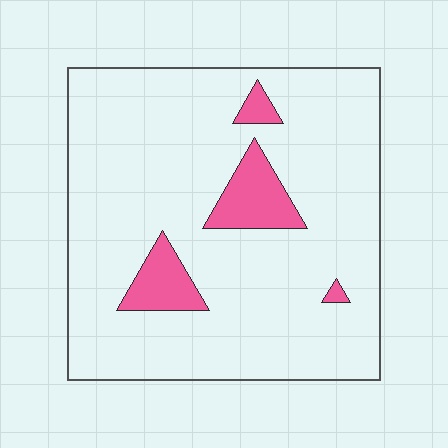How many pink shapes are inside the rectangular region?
4.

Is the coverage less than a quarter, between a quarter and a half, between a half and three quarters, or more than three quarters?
Less than a quarter.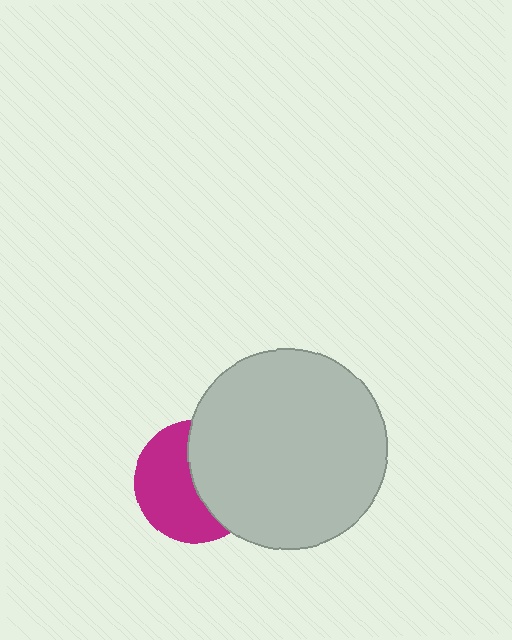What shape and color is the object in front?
The object in front is a light gray circle.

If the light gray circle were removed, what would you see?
You would see the complete magenta circle.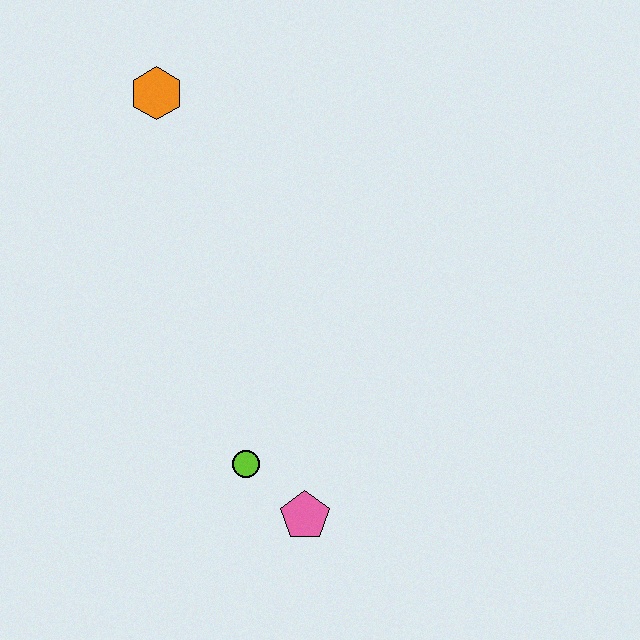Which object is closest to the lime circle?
The pink pentagon is closest to the lime circle.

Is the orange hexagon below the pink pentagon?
No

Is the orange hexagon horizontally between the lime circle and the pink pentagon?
No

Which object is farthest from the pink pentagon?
The orange hexagon is farthest from the pink pentagon.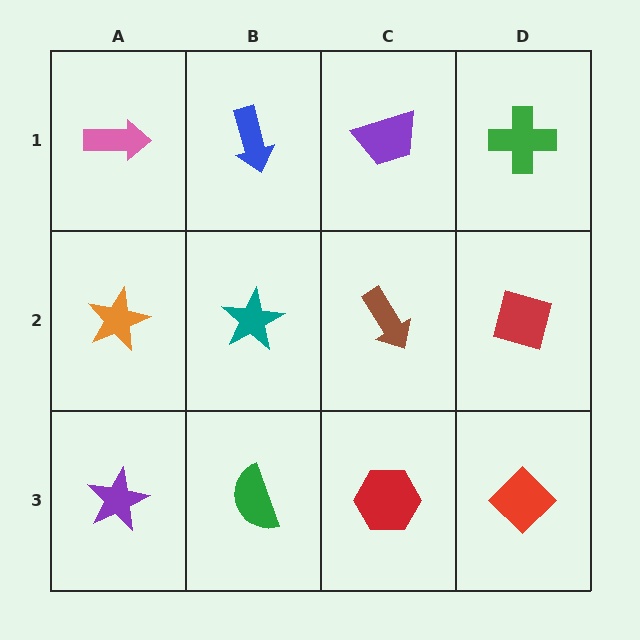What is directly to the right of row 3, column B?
A red hexagon.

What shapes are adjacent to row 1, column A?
An orange star (row 2, column A), a blue arrow (row 1, column B).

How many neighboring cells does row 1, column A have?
2.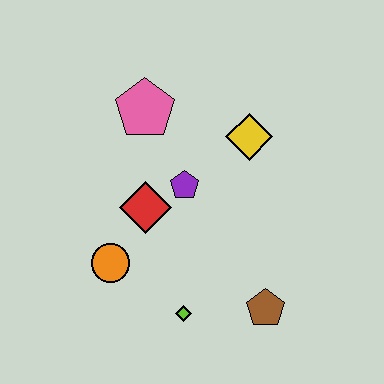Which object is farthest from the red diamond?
The brown pentagon is farthest from the red diamond.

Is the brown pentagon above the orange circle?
No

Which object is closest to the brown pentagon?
The lime diamond is closest to the brown pentagon.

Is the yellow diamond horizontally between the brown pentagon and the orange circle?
Yes